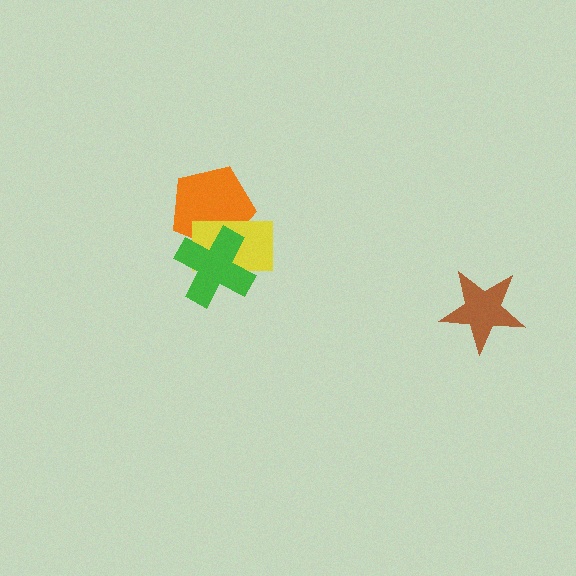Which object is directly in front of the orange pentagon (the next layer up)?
The yellow rectangle is directly in front of the orange pentagon.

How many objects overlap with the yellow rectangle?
2 objects overlap with the yellow rectangle.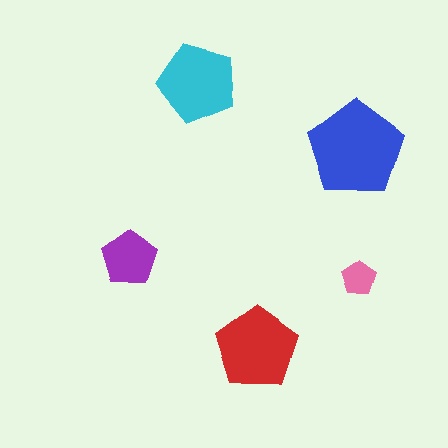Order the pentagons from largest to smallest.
the blue one, the red one, the cyan one, the purple one, the pink one.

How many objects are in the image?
There are 5 objects in the image.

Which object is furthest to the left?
The purple pentagon is leftmost.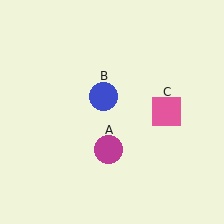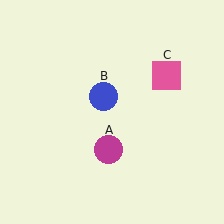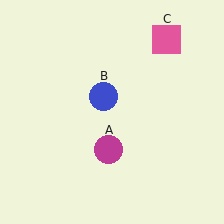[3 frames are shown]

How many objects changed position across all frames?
1 object changed position: pink square (object C).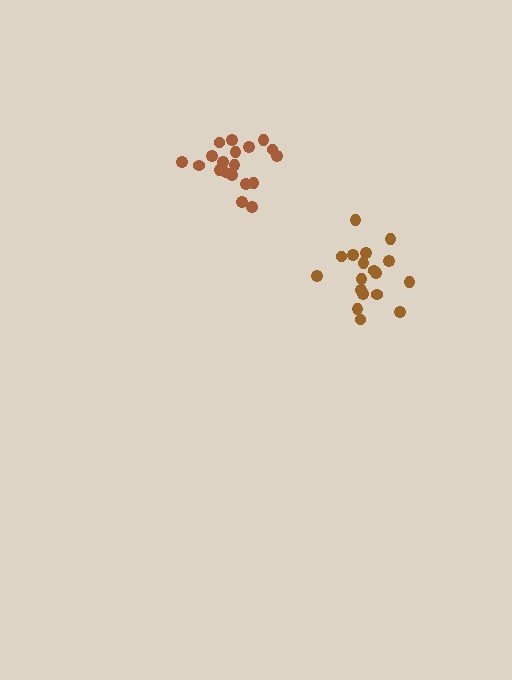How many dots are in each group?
Group 1: 19 dots, Group 2: 18 dots (37 total).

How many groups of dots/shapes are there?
There are 2 groups.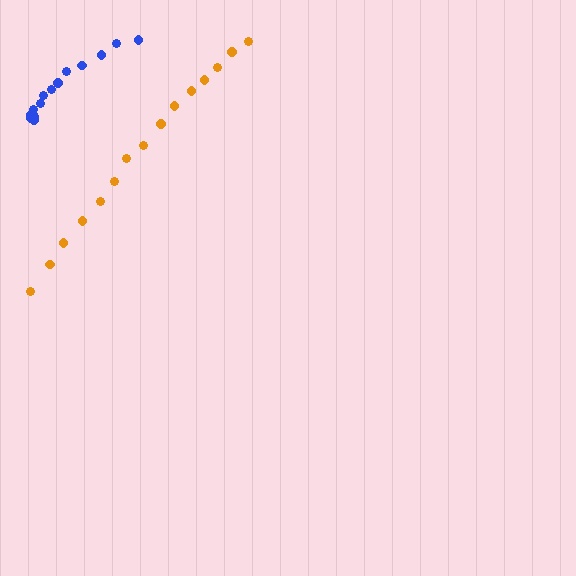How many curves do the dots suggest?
There are 2 distinct paths.